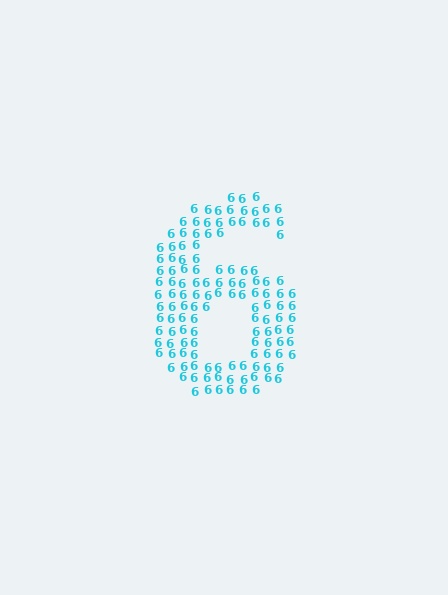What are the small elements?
The small elements are digit 6's.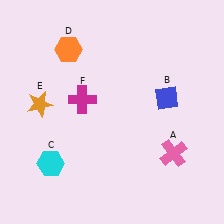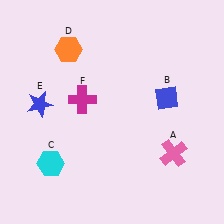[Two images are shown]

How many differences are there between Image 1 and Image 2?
There is 1 difference between the two images.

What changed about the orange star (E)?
In Image 1, E is orange. In Image 2, it changed to blue.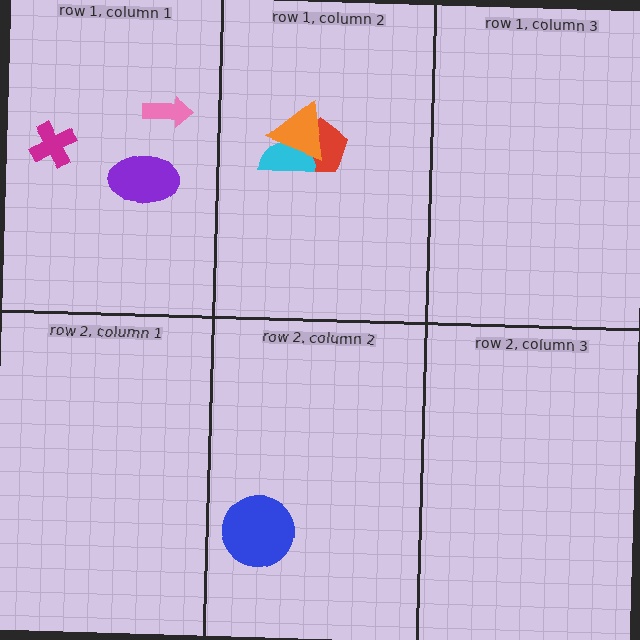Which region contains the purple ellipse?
The row 1, column 1 region.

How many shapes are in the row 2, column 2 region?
1.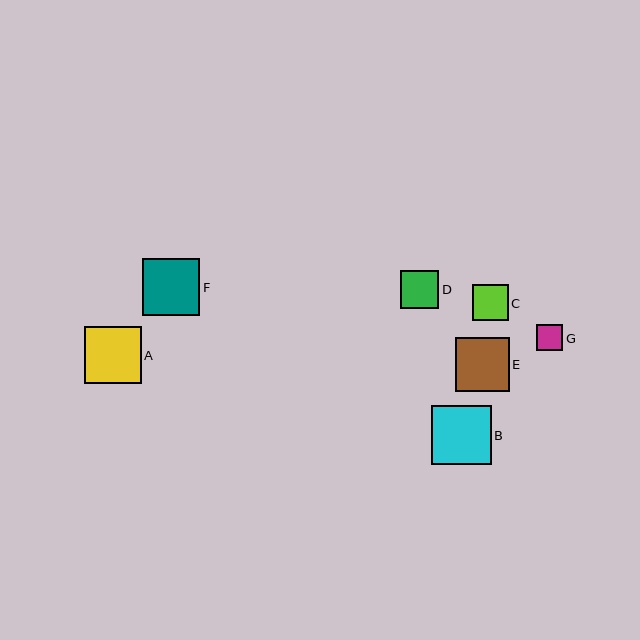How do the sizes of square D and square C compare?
Square D and square C are approximately the same size.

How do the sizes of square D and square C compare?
Square D and square C are approximately the same size.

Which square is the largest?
Square B is the largest with a size of approximately 59 pixels.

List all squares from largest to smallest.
From largest to smallest: B, F, A, E, D, C, G.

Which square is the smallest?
Square G is the smallest with a size of approximately 26 pixels.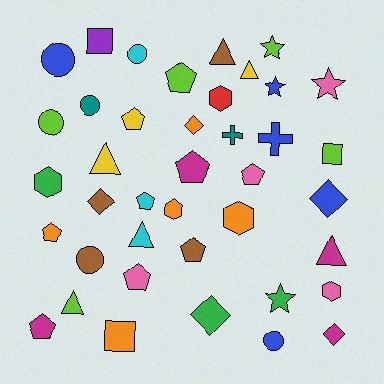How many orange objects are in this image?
There are 5 orange objects.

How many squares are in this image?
There are 3 squares.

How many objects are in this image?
There are 40 objects.